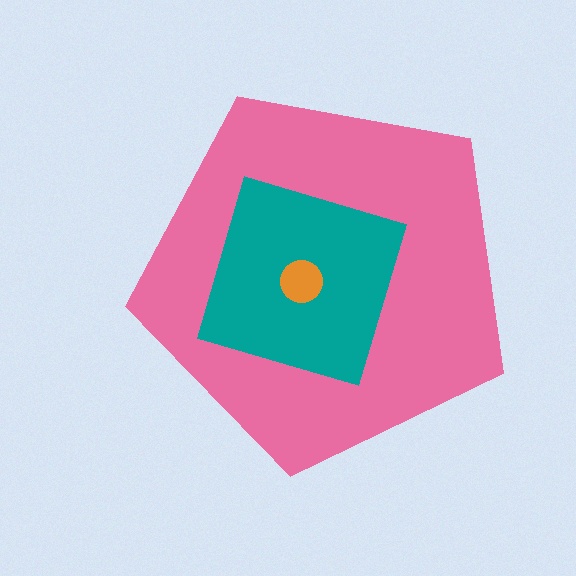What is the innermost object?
The orange circle.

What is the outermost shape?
The pink pentagon.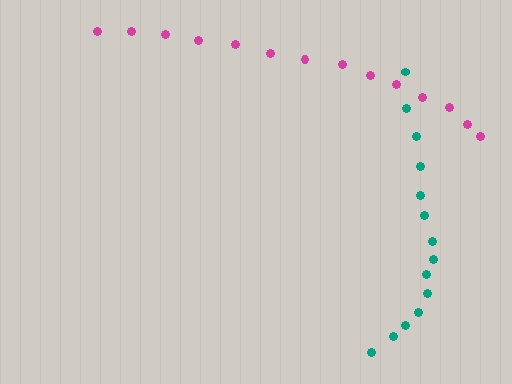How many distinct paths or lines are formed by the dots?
There are 2 distinct paths.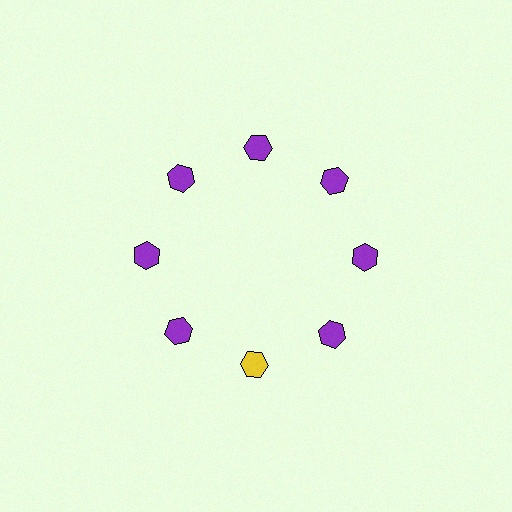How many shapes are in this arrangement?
There are 8 shapes arranged in a ring pattern.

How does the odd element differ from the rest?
It has a different color: yellow instead of purple.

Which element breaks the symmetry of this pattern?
The yellow hexagon at roughly the 6 o'clock position breaks the symmetry. All other shapes are purple hexagons.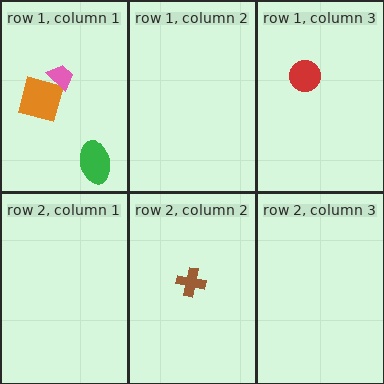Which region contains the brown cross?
The row 2, column 2 region.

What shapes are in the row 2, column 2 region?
The brown cross.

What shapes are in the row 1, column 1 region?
The orange square, the pink trapezoid, the green ellipse.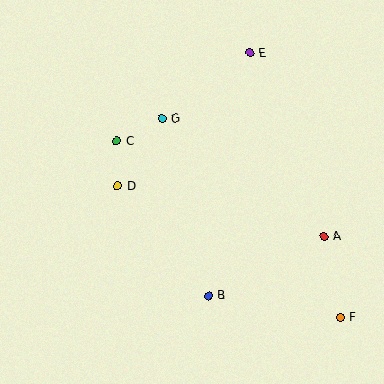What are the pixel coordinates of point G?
Point G is at (162, 119).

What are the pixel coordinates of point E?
Point E is at (250, 53).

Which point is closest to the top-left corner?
Point C is closest to the top-left corner.